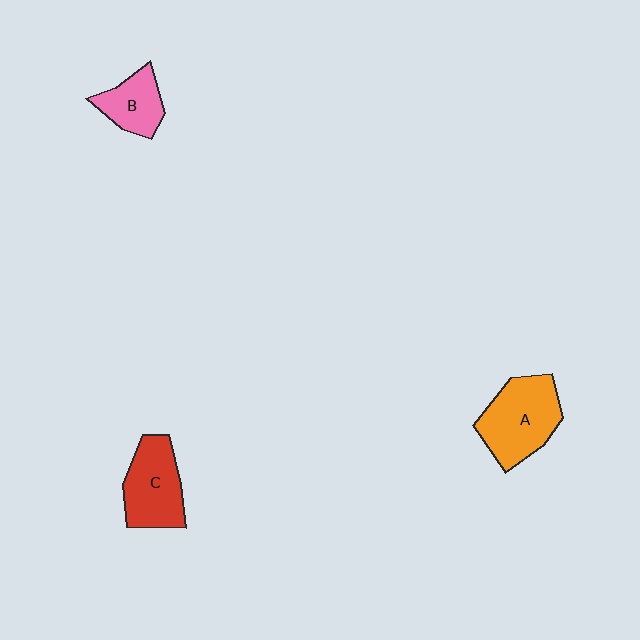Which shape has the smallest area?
Shape B (pink).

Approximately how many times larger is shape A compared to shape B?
Approximately 1.7 times.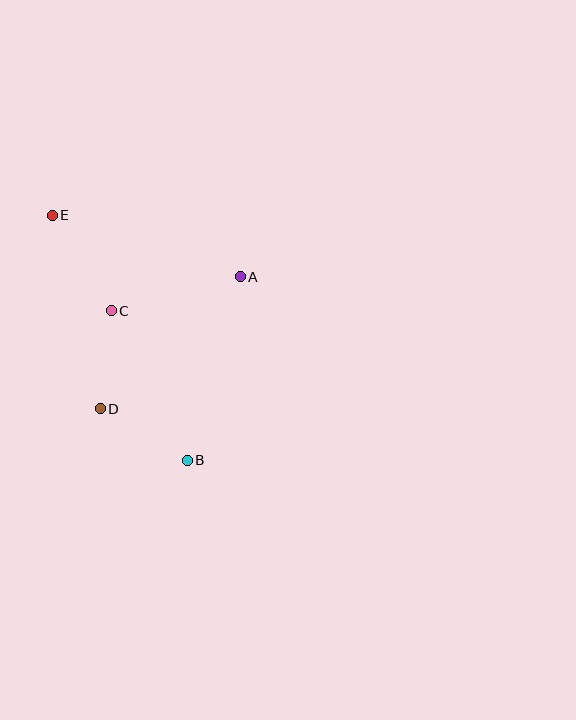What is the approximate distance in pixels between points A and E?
The distance between A and E is approximately 198 pixels.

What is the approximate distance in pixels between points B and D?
The distance between B and D is approximately 101 pixels.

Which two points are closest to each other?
Points C and D are closest to each other.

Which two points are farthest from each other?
Points B and E are farthest from each other.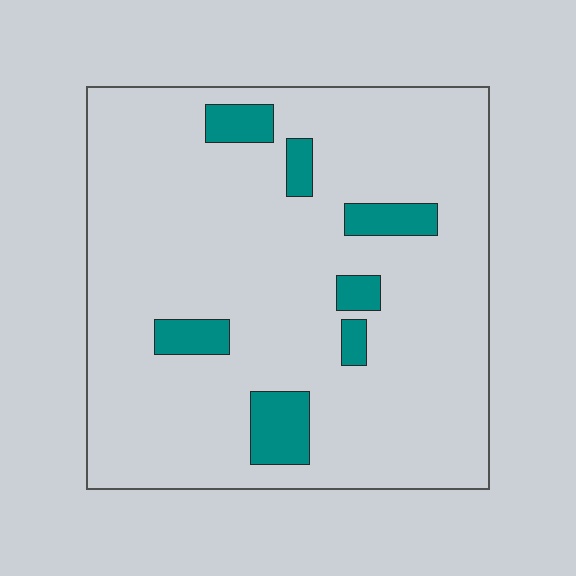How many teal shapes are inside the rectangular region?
7.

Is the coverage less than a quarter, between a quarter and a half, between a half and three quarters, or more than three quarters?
Less than a quarter.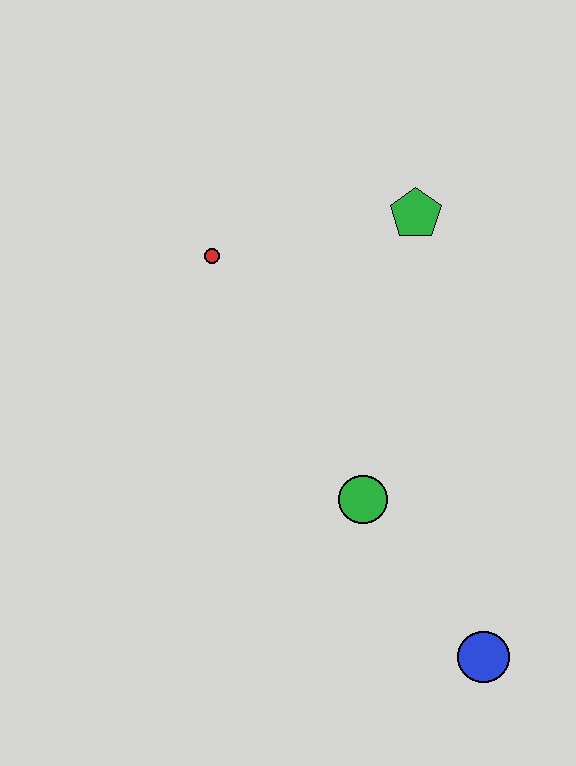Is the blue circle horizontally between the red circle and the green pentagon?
No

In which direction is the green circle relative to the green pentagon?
The green circle is below the green pentagon.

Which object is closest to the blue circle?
The green circle is closest to the blue circle.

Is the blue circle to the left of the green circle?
No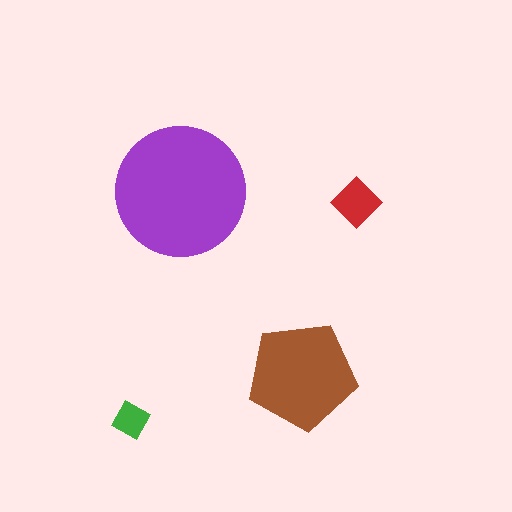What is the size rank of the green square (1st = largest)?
4th.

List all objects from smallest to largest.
The green square, the red diamond, the brown pentagon, the purple circle.